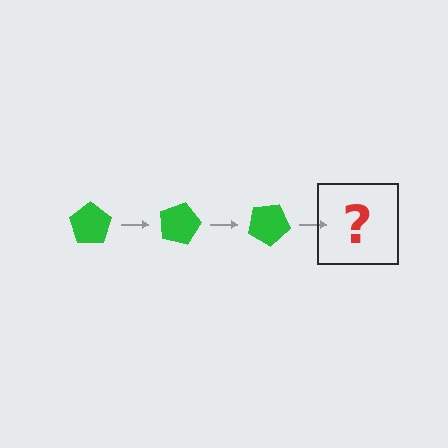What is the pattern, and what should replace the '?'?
The pattern is that the pentagon rotates 15 degrees each step. The '?' should be a green pentagon rotated 45 degrees.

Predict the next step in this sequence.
The next step is a green pentagon rotated 45 degrees.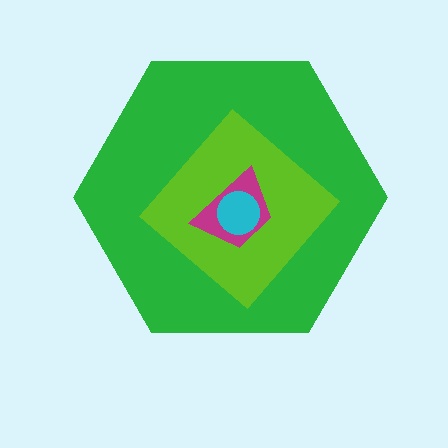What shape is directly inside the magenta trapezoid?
The cyan circle.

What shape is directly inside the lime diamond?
The magenta trapezoid.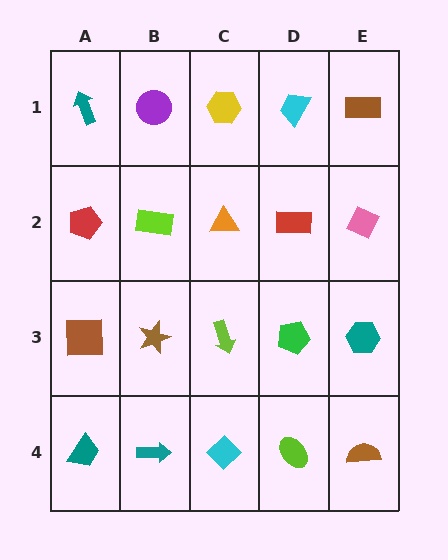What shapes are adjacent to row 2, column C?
A yellow hexagon (row 1, column C), a lime arrow (row 3, column C), a lime rectangle (row 2, column B), a red rectangle (row 2, column D).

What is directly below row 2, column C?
A lime arrow.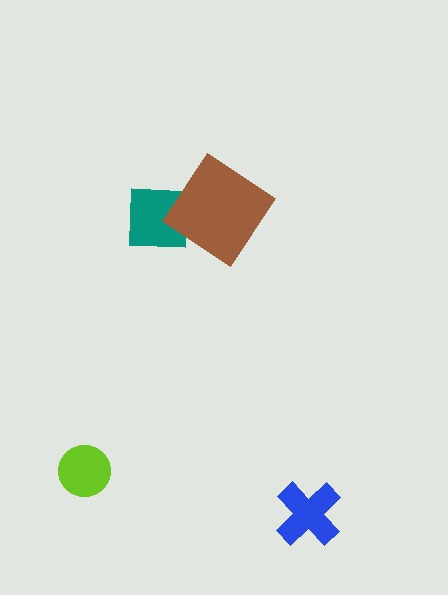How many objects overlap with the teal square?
1 object overlaps with the teal square.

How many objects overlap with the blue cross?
0 objects overlap with the blue cross.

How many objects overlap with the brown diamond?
1 object overlaps with the brown diamond.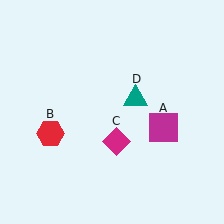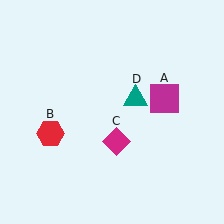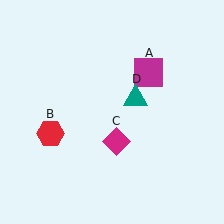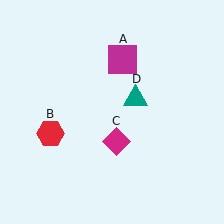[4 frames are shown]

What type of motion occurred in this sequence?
The magenta square (object A) rotated counterclockwise around the center of the scene.